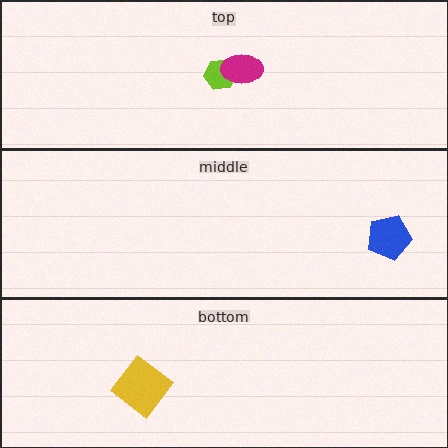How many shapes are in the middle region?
1.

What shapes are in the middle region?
The blue pentagon.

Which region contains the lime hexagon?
The top region.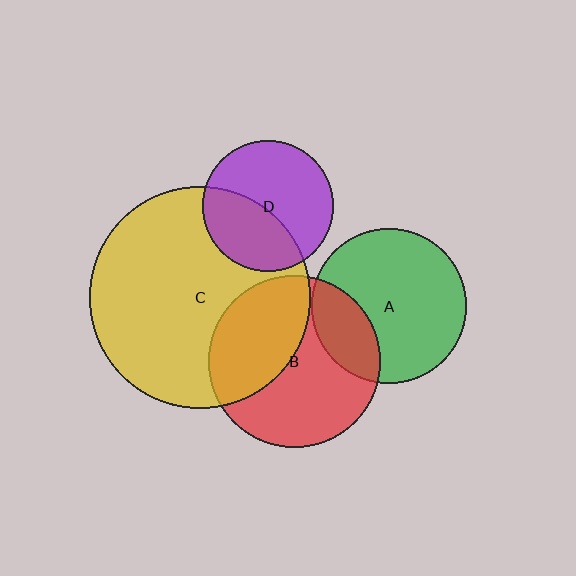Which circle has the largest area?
Circle C (yellow).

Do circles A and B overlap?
Yes.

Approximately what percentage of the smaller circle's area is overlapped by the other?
Approximately 25%.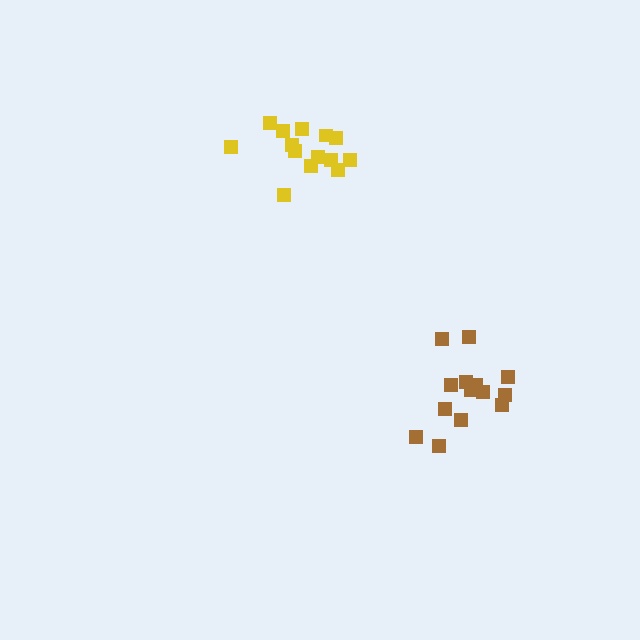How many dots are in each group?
Group 1: 14 dots, Group 2: 14 dots (28 total).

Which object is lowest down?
The brown cluster is bottommost.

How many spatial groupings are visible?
There are 2 spatial groupings.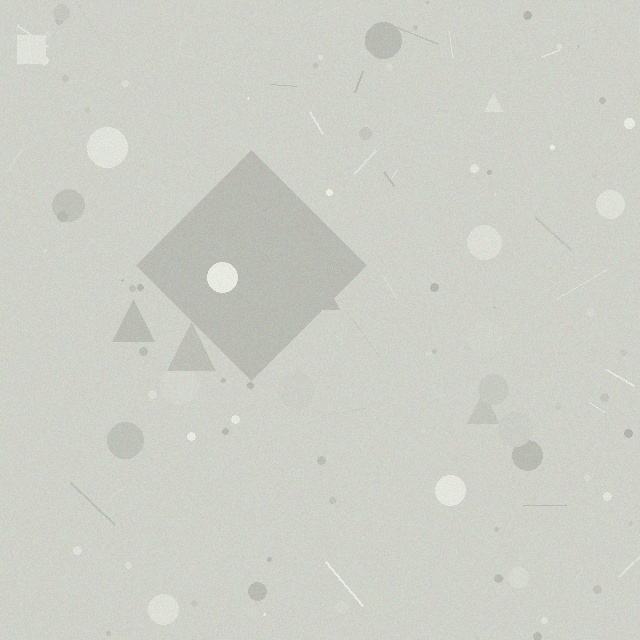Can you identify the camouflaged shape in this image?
The camouflaged shape is a diamond.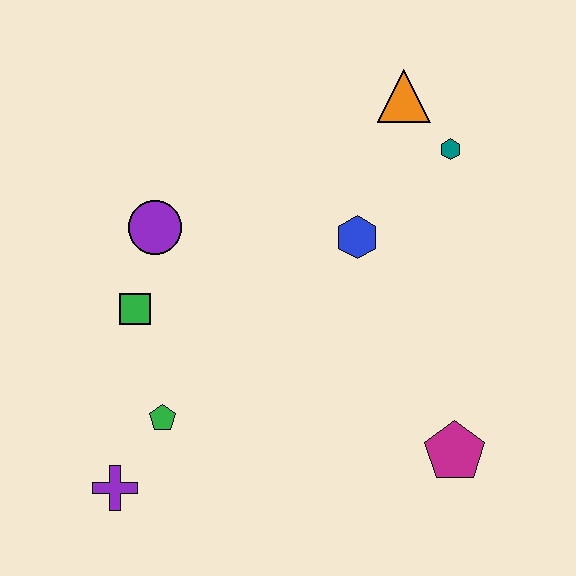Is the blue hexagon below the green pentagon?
No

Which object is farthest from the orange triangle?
The purple cross is farthest from the orange triangle.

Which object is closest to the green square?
The purple circle is closest to the green square.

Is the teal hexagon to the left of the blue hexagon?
No